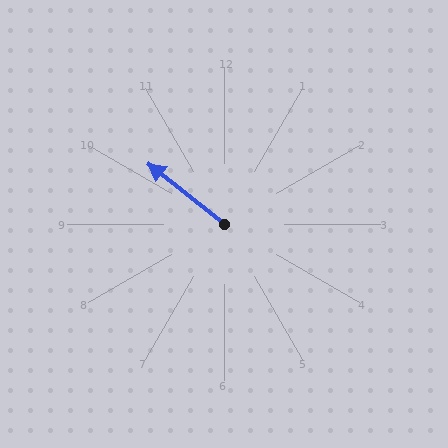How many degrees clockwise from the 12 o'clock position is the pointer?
Approximately 309 degrees.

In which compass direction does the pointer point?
Northwest.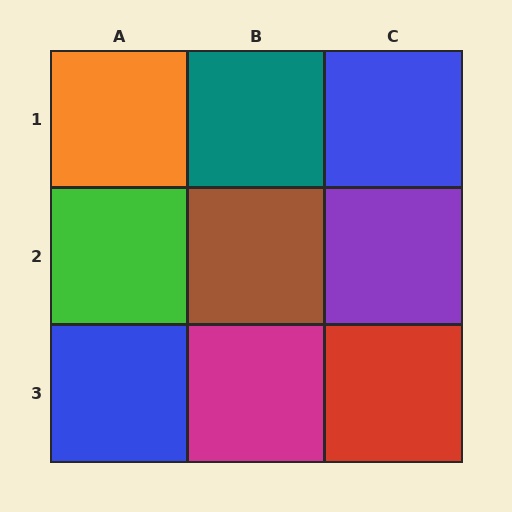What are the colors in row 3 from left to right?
Blue, magenta, red.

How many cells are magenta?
1 cell is magenta.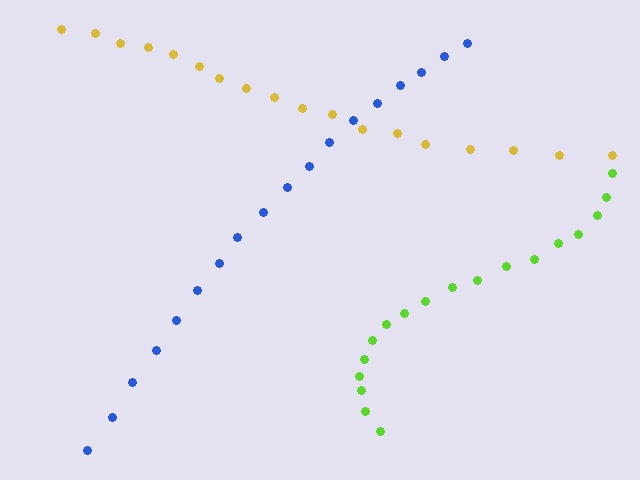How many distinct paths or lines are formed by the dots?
There are 3 distinct paths.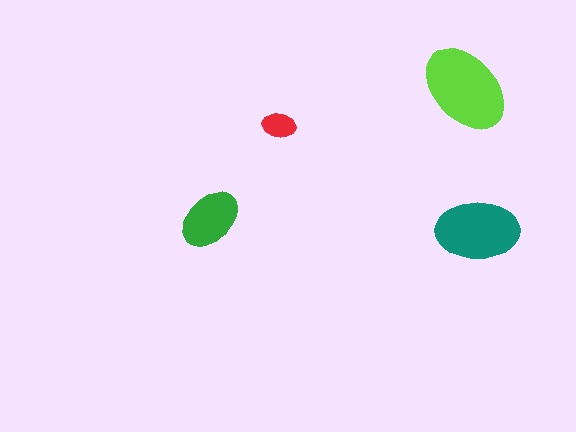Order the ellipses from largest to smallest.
the lime one, the teal one, the green one, the red one.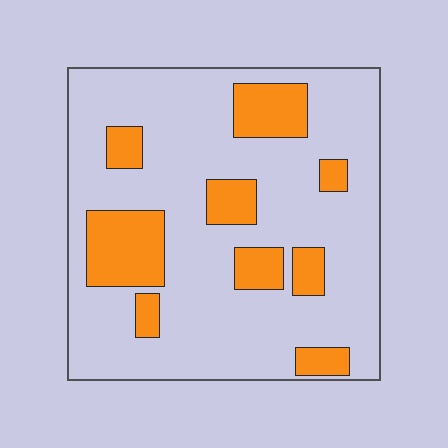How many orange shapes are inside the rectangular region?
9.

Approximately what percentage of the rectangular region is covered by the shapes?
Approximately 20%.